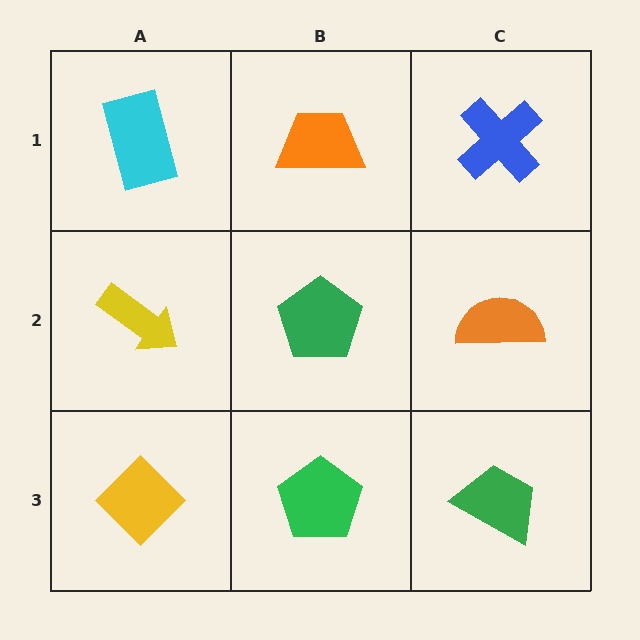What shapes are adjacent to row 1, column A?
A yellow arrow (row 2, column A), an orange trapezoid (row 1, column B).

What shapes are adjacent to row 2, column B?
An orange trapezoid (row 1, column B), a green pentagon (row 3, column B), a yellow arrow (row 2, column A), an orange semicircle (row 2, column C).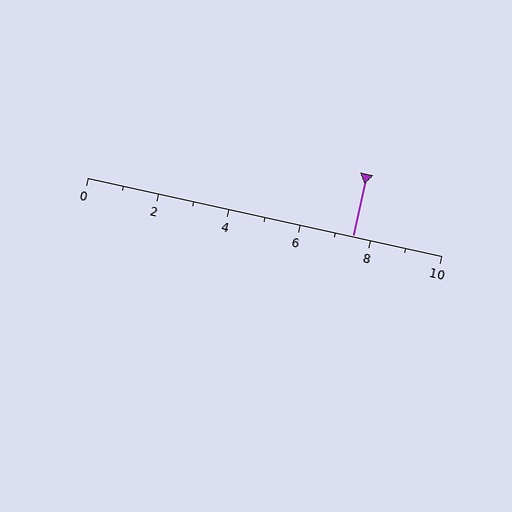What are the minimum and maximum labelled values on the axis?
The axis runs from 0 to 10.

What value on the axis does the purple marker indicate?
The marker indicates approximately 7.5.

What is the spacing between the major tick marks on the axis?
The major ticks are spaced 2 apart.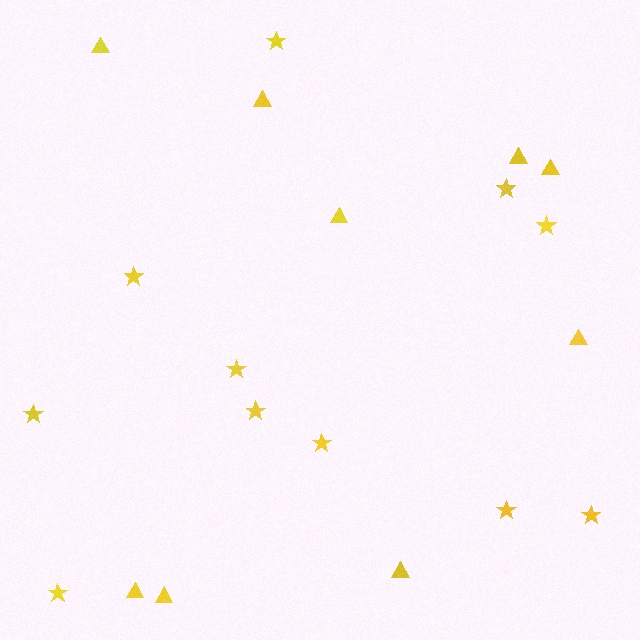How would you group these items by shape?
There are 2 groups: one group of stars (11) and one group of triangles (9).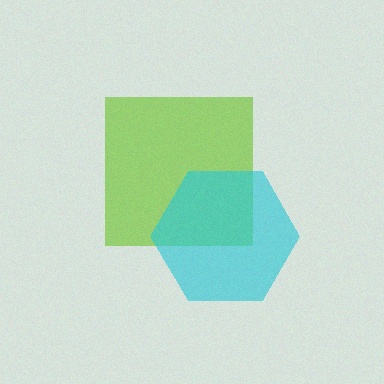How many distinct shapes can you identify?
There are 2 distinct shapes: a lime square, a cyan hexagon.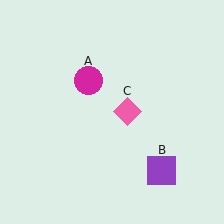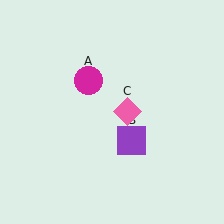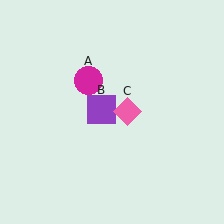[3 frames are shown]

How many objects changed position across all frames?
1 object changed position: purple square (object B).